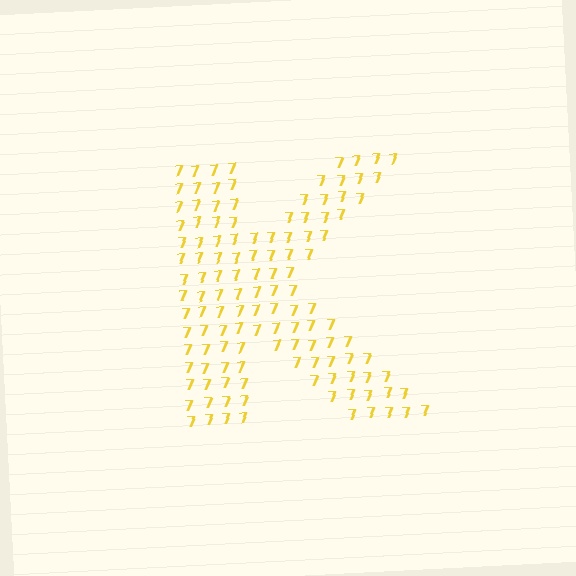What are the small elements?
The small elements are digit 7's.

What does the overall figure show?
The overall figure shows the letter K.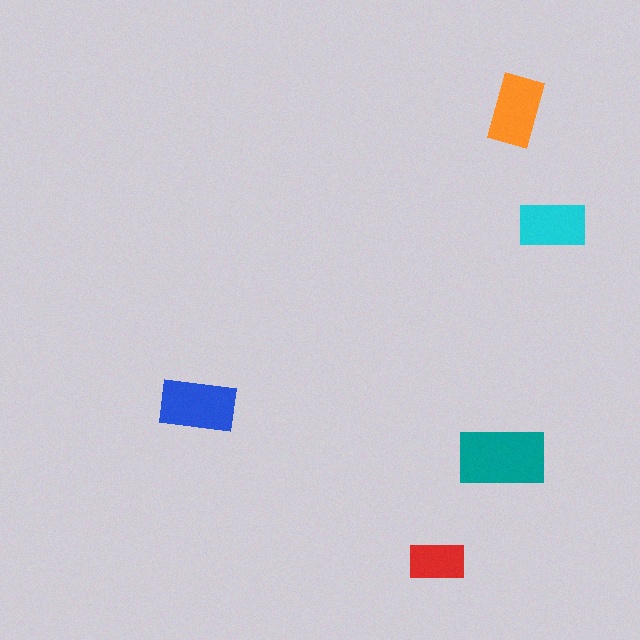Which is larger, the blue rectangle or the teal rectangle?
The teal one.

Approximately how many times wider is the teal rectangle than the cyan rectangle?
About 1.5 times wider.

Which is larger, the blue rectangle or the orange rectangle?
The blue one.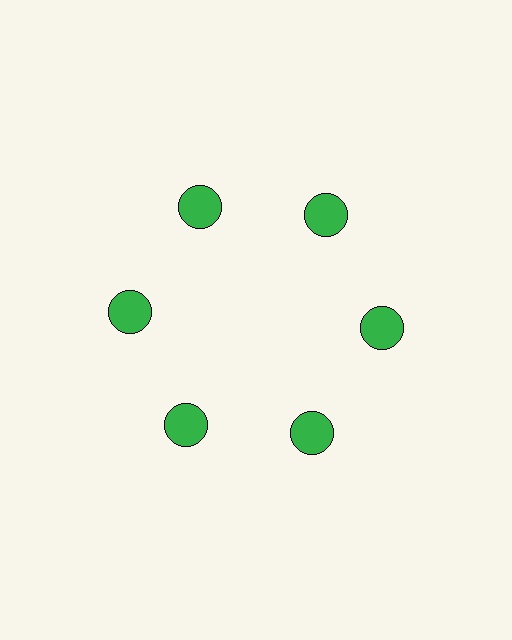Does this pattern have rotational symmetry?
Yes, this pattern has 6-fold rotational symmetry. It looks the same after rotating 60 degrees around the center.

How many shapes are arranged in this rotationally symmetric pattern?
There are 6 shapes, arranged in 6 groups of 1.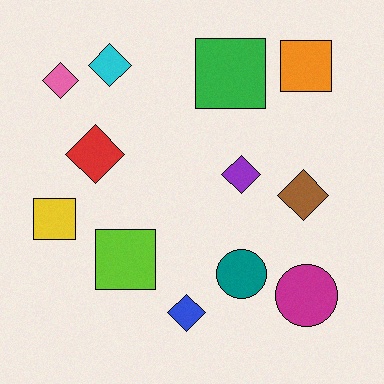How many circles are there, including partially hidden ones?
There are 2 circles.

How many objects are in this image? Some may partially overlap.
There are 12 objects.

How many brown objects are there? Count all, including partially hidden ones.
There is 1 brown object.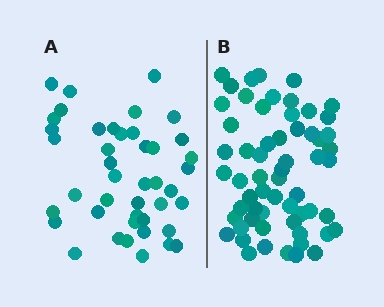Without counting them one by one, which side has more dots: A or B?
Region B (the right region) has more dots.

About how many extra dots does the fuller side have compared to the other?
Region B has approximately 15 more dots than region A.